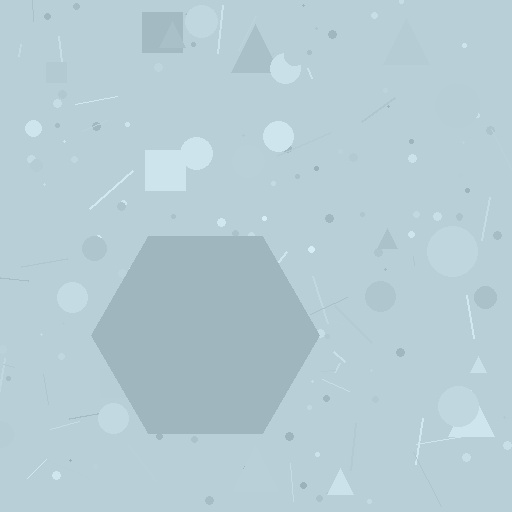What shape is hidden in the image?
A hexagon is hidden in the image.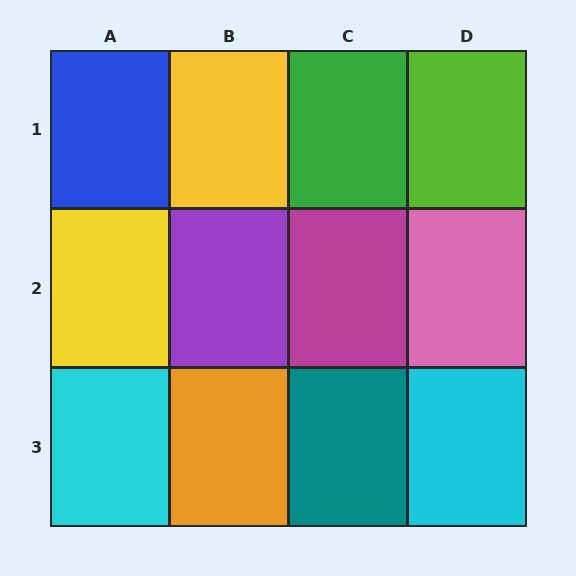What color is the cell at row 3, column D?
Cyan.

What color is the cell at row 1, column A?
Blue.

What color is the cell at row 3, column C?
Teal.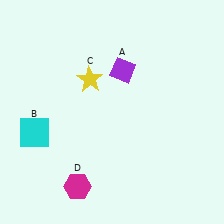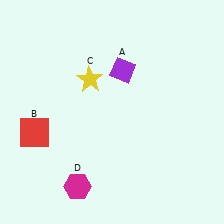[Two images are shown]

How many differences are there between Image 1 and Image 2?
There is 1 difference between the two images.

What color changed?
The square (B) changed from cyan in Image 1 to red in Image 2.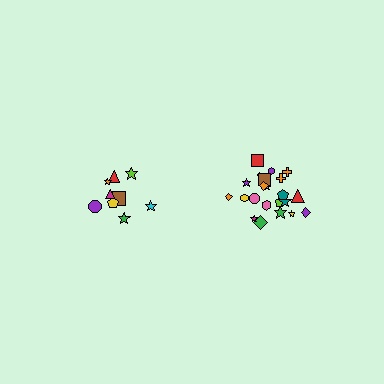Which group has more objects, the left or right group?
The right group.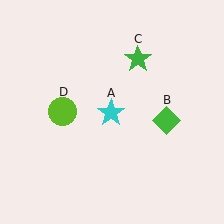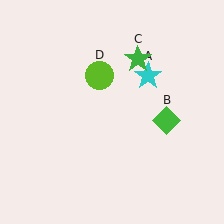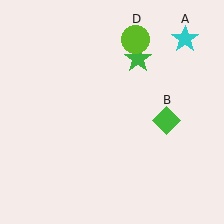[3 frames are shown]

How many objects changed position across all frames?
2 objects changed position: cyan star (object A), lime circle (object D).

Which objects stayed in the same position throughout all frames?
Green diamond (object B) and green star (object C) remained stationary.